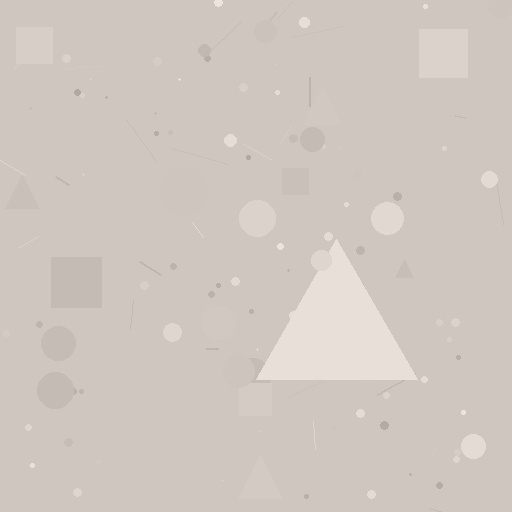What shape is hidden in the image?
A triangle is hidden in the image.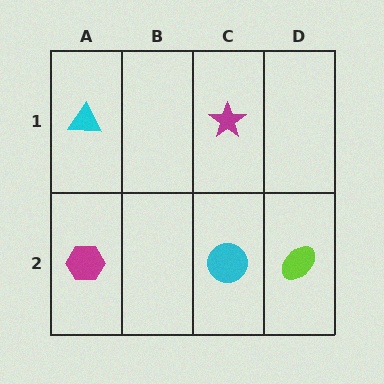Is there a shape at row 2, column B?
No, that cell is empty.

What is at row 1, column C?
A magenta star.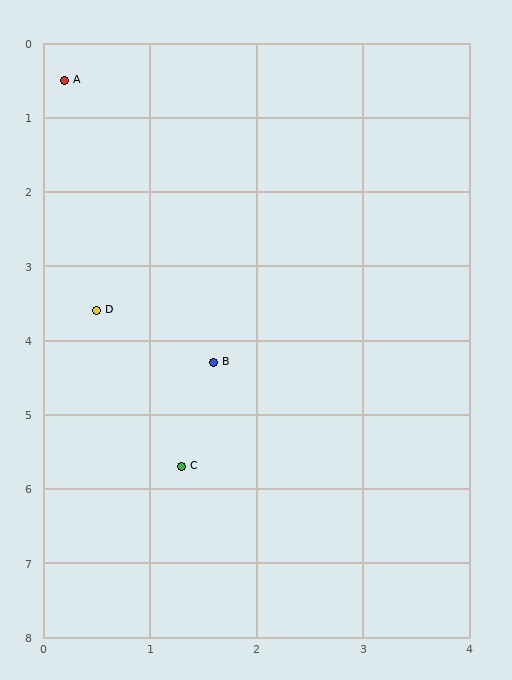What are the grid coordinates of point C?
Point C is at approximately (1.3, 5.7).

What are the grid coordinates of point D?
Point D is at approximately (0.5, 3.6).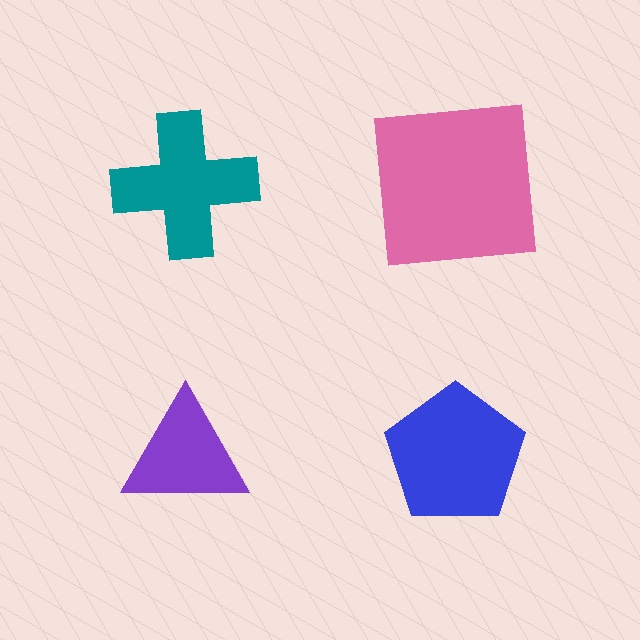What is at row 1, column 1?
A teal cross.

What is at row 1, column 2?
A pink square.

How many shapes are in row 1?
2 shapes.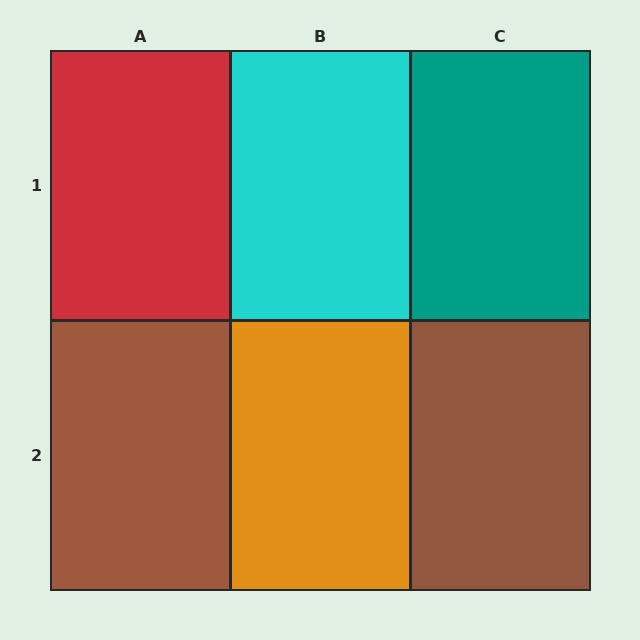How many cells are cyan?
1 cell is cyan.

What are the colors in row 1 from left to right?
Red, cyan, teal.